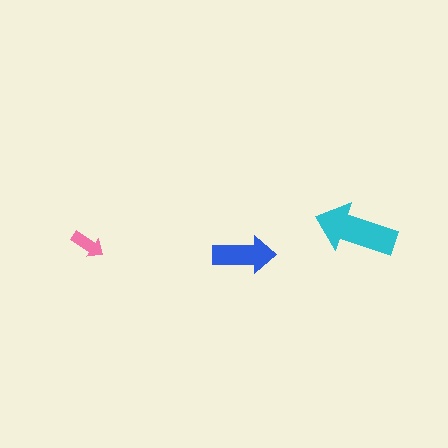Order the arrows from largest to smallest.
the cyan one, the blue one, the pink one.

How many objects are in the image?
There are 3 objects in the image.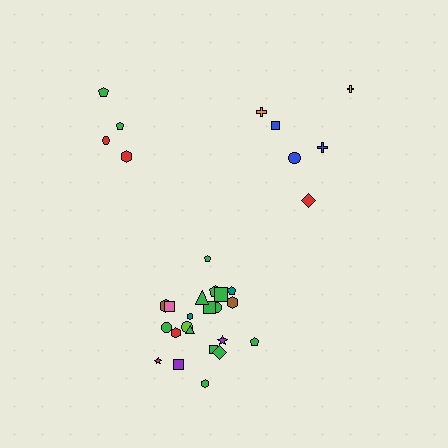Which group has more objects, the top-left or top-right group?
The top-right group.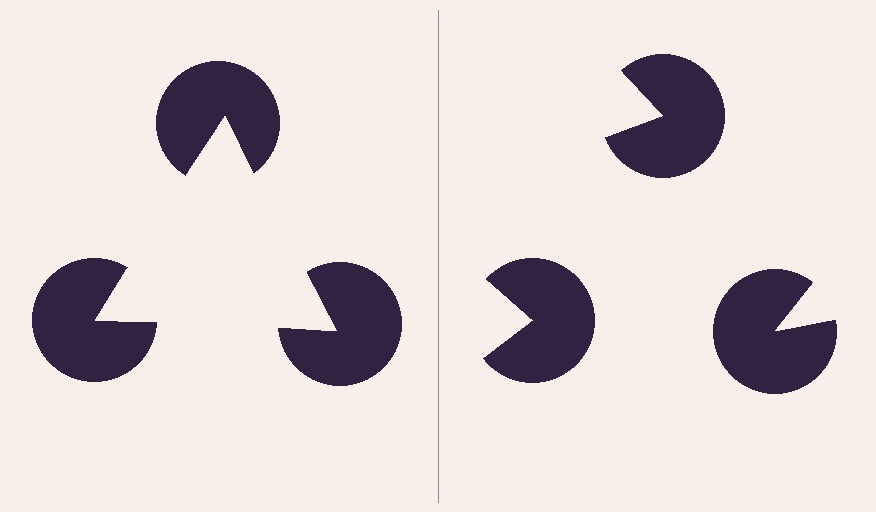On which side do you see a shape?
An illusory triangle appears on the left side. On the right side the wedge cuts are rotated, so no coherent shape forms.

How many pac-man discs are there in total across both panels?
6 — 3 on each side.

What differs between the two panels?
The pac-man discs are positioned identically on both sides; only the wedge orientations differ. On the left they align to a triangle; on the right they are misaligned.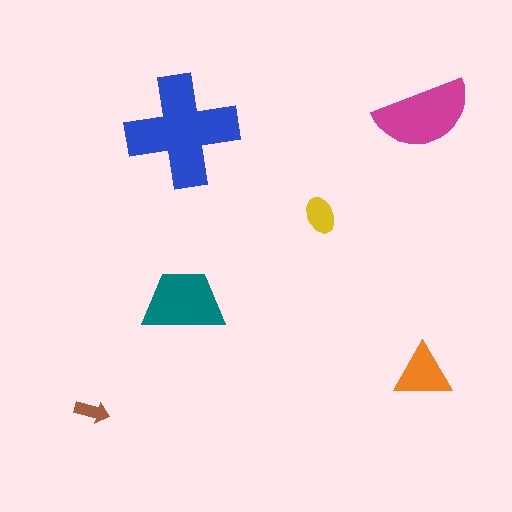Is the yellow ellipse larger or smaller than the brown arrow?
Larger.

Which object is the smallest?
The brown arrow.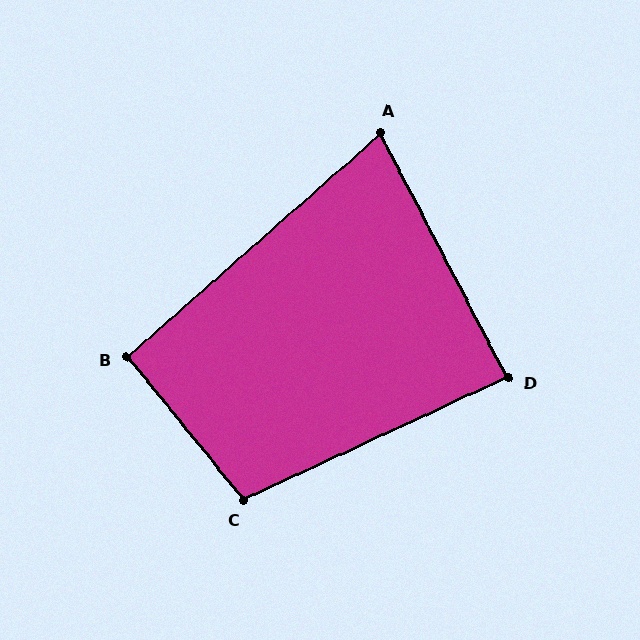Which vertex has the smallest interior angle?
A, at approximately 76 degrees.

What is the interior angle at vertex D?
Approximately 88 degrees (approximately right).